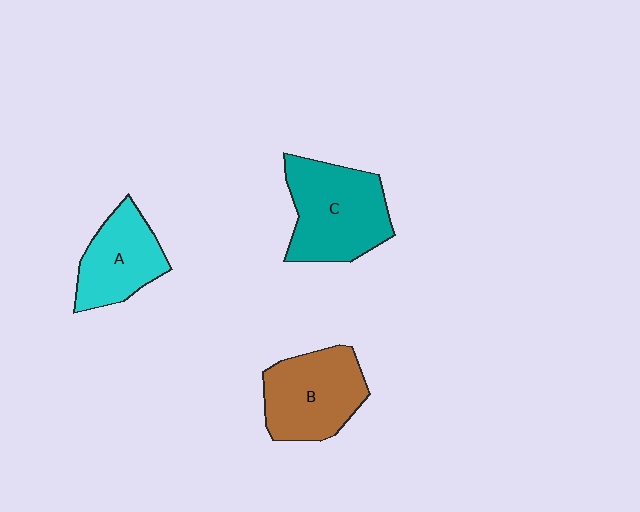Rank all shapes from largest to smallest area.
From largest to smallest: C (teal), B (brown), A (cyan).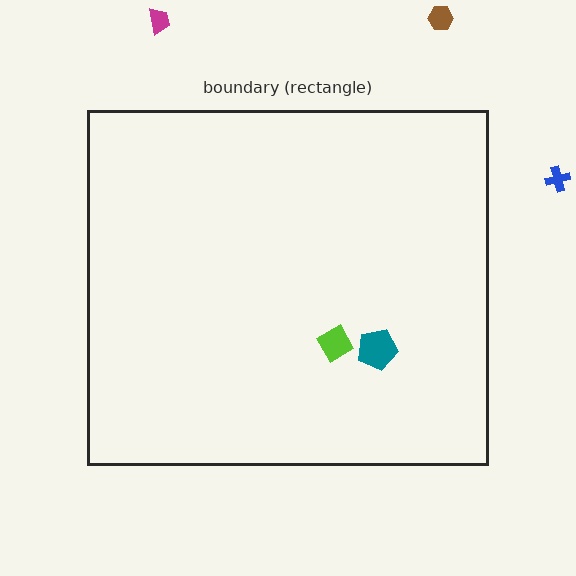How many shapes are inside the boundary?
2 inside, 3 outside.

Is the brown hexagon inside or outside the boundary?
Outside.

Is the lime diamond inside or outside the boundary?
Inside.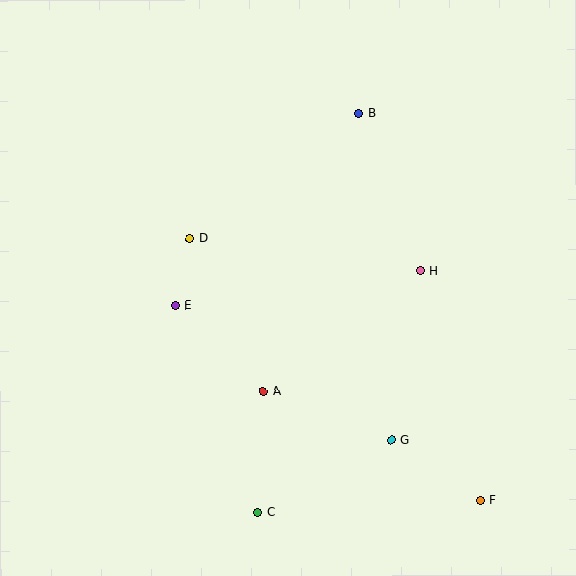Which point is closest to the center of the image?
Point A at (263, 391) is closest to the center.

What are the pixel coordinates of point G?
Point G is at (391, 440).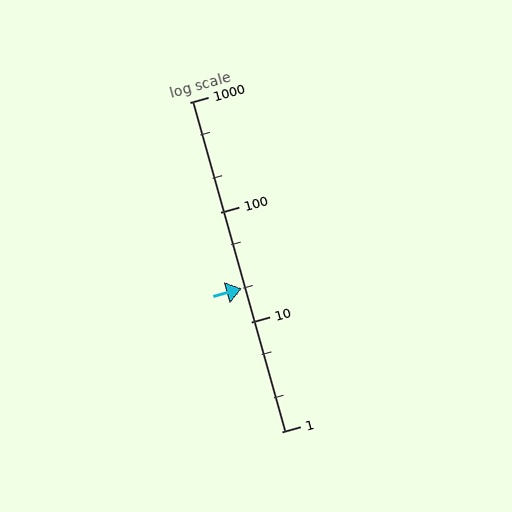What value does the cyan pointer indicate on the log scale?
The pointer indicates approximately 20.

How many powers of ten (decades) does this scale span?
The scale spans 3 decades, from 1 to 1000.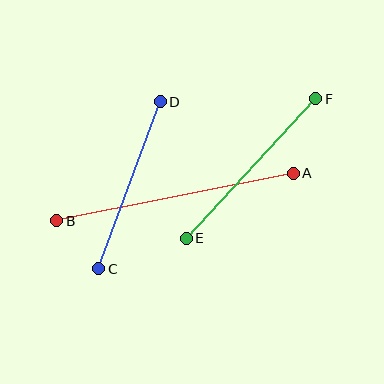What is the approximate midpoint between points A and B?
The midpoint is at approximately (175, 197) pixels.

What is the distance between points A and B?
The distance is approximately 241 pixels.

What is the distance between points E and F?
The distance is approximately 191 pixels.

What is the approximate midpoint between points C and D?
The midpoint is at approximately (129, 185) pixels.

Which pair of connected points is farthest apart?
Points A and B are farthest apart.